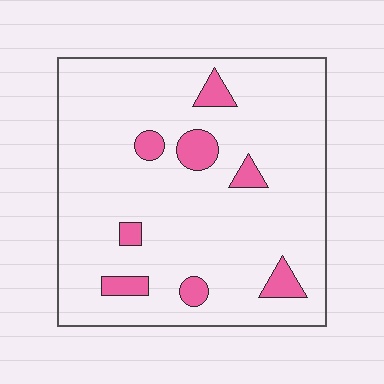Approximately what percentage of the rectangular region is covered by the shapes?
Approximately 10%.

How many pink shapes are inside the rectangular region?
8.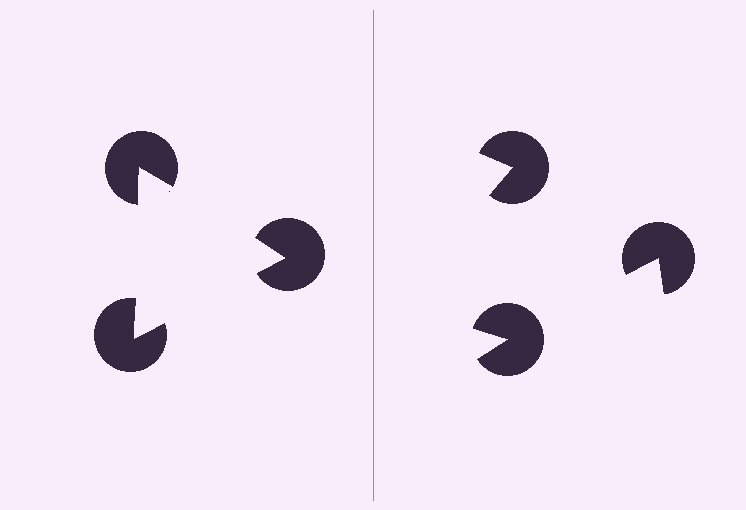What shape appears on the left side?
An illusory triangle.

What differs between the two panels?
The pac-man discs are positioned identically on both sides; only the wedge orientations differ. On the left they align to a triangle; on the right they are misaligned.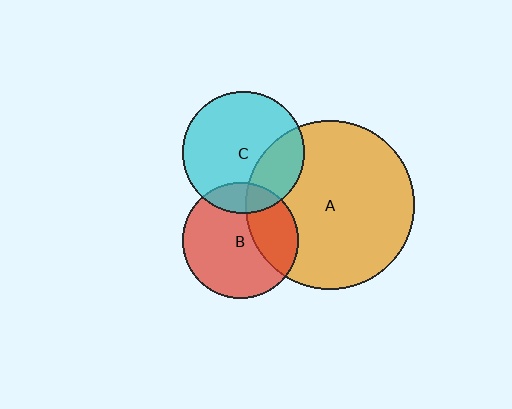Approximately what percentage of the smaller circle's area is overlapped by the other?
Approximately 30%.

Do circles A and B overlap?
Yes.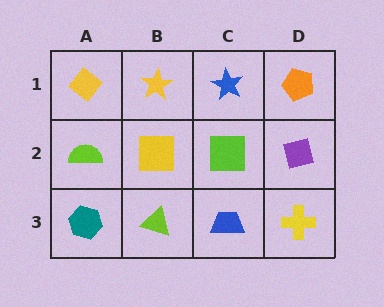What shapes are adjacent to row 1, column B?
A yellow square (row 2, column B), a yellow diamond (row 1, column A), a blue star (row 1, column C).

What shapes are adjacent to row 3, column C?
A lime square (row 2, column C), a lime triangle (row 3, column B), a yellow cross (row 3, column D).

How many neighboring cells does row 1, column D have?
2.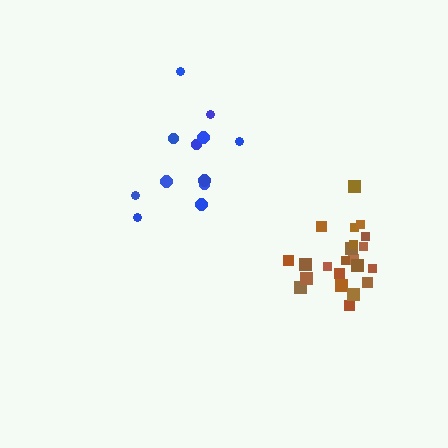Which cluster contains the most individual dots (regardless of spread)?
Brown (24).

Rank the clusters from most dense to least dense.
brown, blue.